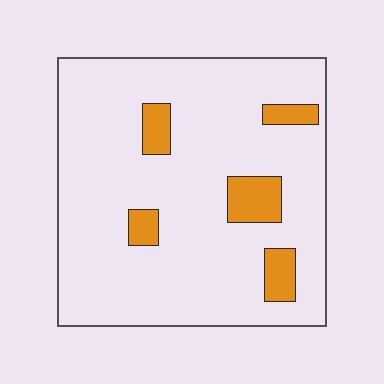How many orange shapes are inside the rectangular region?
5.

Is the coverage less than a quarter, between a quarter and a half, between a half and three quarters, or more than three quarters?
Less than a quarter.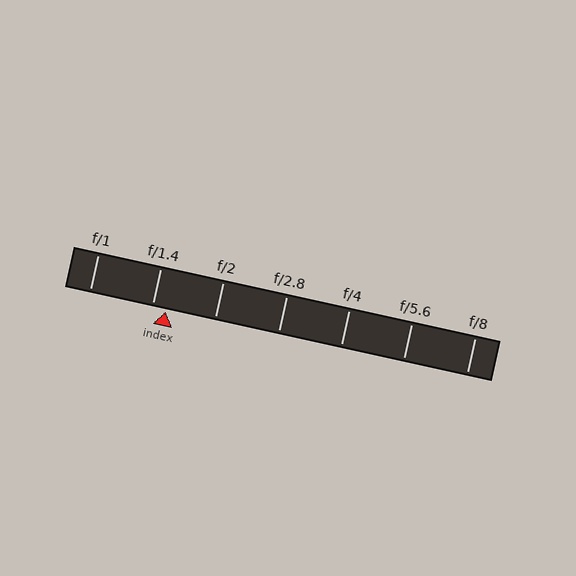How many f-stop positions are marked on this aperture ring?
There are 7 f-stop positions marked.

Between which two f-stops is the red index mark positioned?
The index mark is between f/1.4 and f/2.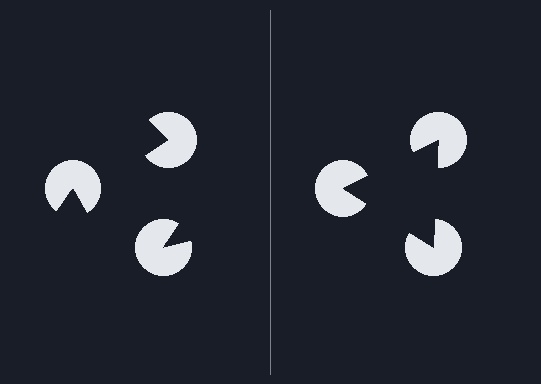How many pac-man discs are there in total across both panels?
6 — 3 on each side.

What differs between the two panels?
The pac-man discs are positioned identically on both sides; only the wedge orientations differ. On the right they align to a triangle; on the left they are misaligned.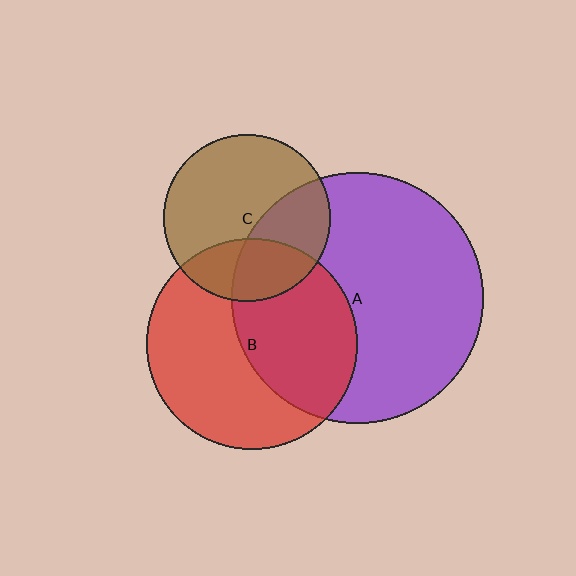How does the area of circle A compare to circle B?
Approximately 1.4 times.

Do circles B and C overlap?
Yes.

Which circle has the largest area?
Circle A (purple).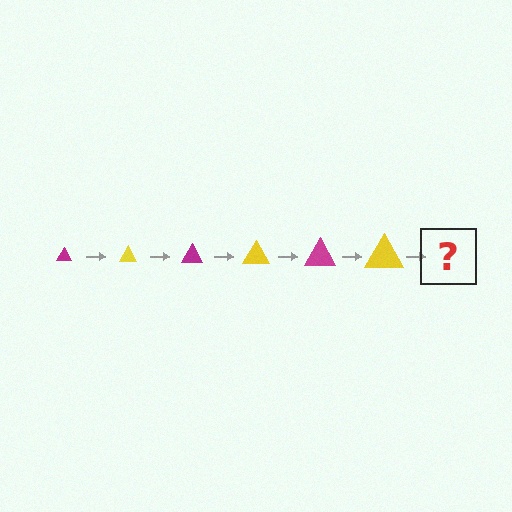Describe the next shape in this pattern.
It should be a magenta triangle, larger than the previous one.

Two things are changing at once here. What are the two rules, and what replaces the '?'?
The two rules are that the triangle grows larger each step and the color cycles through magenta and yellow. The '?' should be a magenta triangle, larger than the previous one.